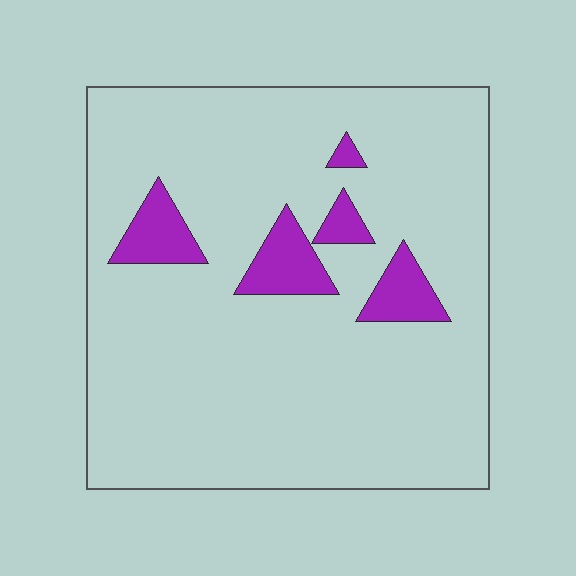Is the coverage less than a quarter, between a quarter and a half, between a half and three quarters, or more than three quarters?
Less than a quarter.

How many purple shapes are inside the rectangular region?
5.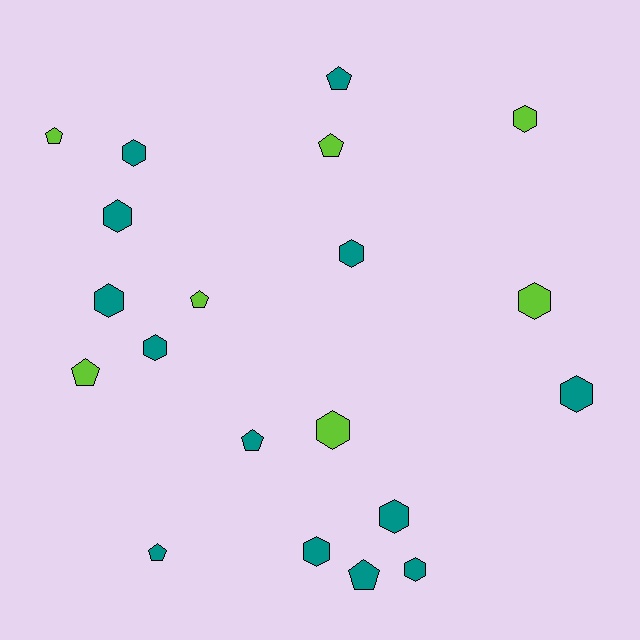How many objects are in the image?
There are 20 objects.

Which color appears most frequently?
Teal, with 13 objects.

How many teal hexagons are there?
There are 9 teal hexagons.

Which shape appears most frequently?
Hexagon, with 12 objects.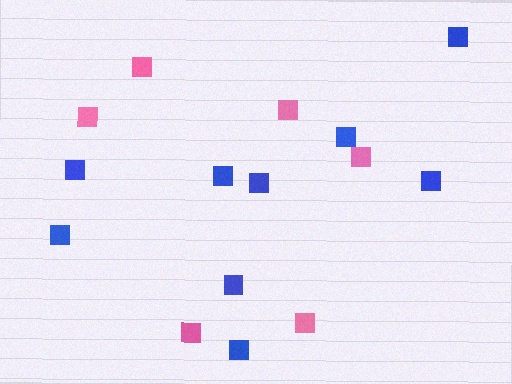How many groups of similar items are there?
There are 2 groups: one group of pink squares (6) and one group of blue squares (9).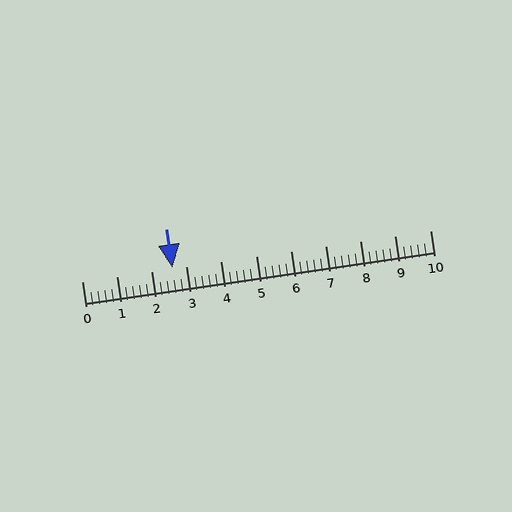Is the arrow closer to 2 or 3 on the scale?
The arrow is closer to 3.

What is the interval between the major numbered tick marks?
The major tick marks are spaced 1 units apart.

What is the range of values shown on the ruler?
The ruler shows values from 0 to 10.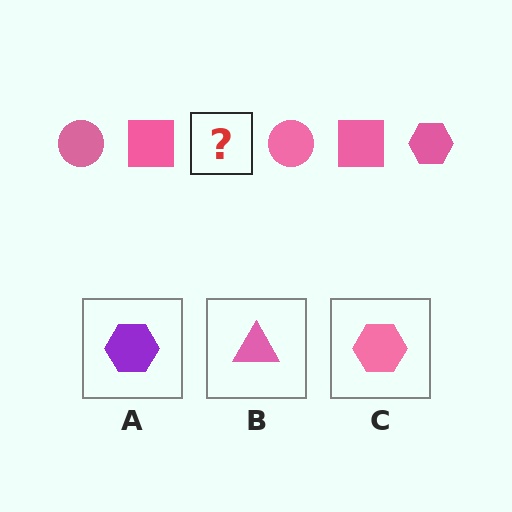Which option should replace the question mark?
Option C.